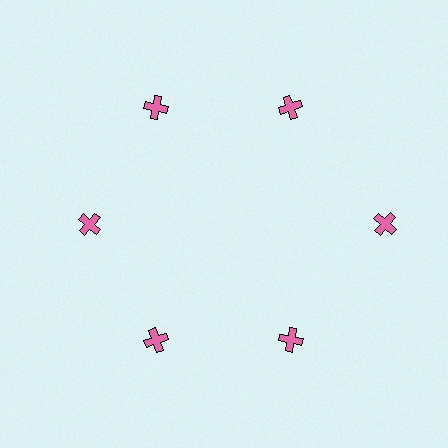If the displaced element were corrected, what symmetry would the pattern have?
It would have 6-fold rotational symmetry — the pattern would map onto itself every 60 degrees.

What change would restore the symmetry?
The symmetry would be restored by moving it inward, back onto the ring so that all 6 crosses sit at equal angles and equal distance from the center.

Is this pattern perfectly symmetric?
No. The 6 pink crosses are arranged in a ring, but one element near the 3 o'clock position is pushed outward from the center, breaking the 6-fold rotational symmetry.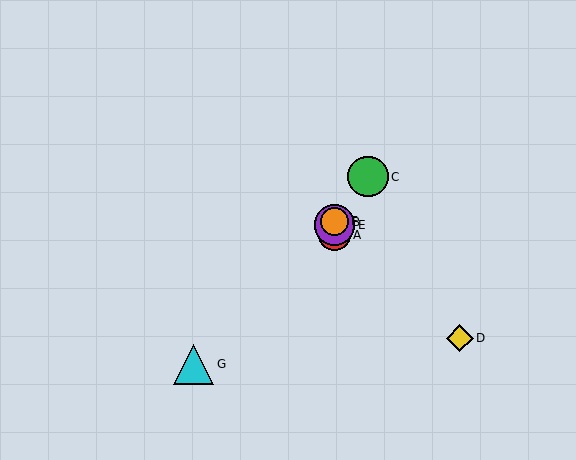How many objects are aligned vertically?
4 objects (A, B, E, F) are aligned vertically.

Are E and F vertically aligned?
Yes, both are at x≈334.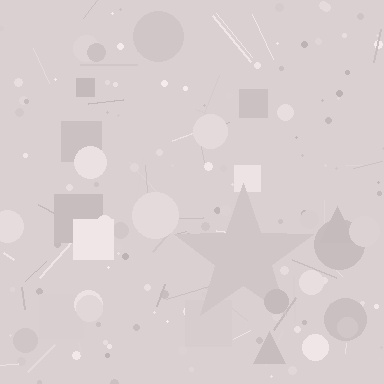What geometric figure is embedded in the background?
A star is embedded in the background.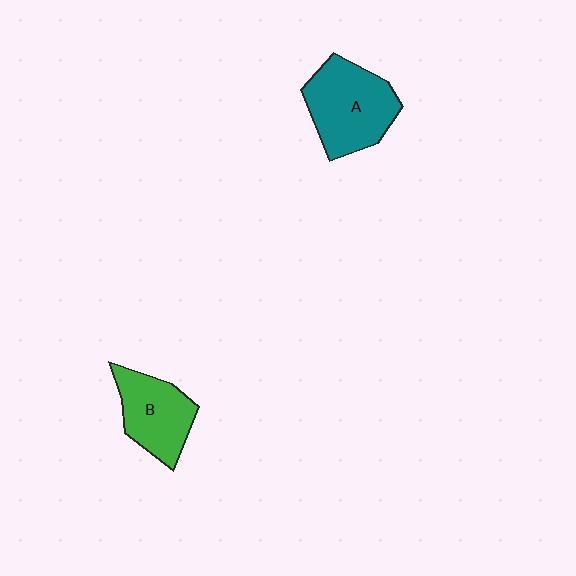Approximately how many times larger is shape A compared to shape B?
Approximately 1.3 times.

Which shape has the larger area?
Shape A (teal).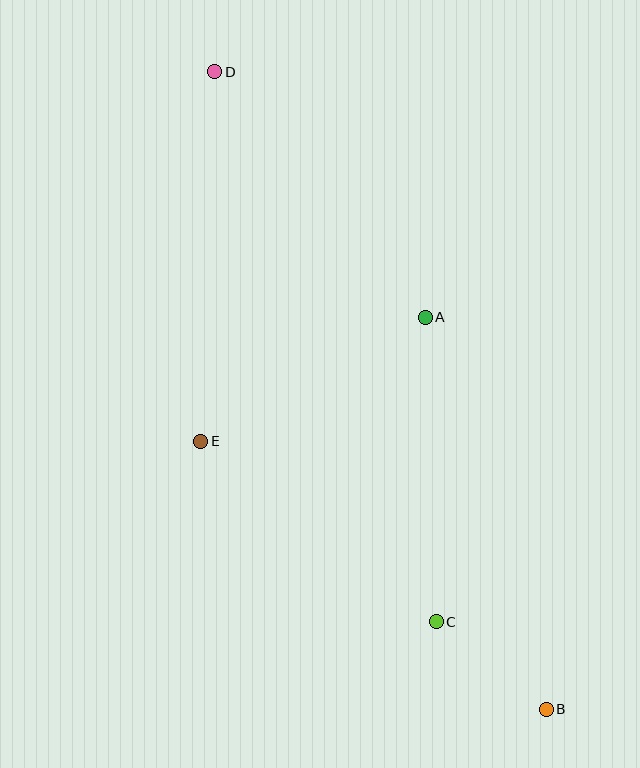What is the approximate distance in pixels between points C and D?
The distance between C and D is approximately 593 pixels.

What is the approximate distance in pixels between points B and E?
The distance between B and E is approximately 437 pixels.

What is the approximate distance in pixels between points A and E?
The distance between A and E is approximately 256 pixels.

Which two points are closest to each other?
Points B and C are closest to each other.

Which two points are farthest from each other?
Points B and D are farthest from each other.